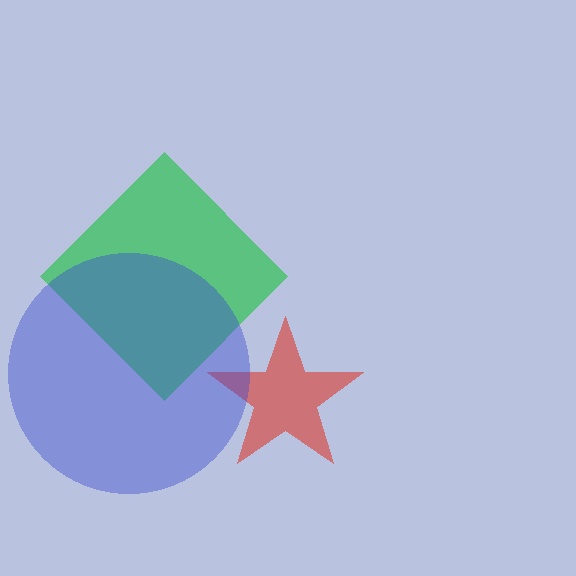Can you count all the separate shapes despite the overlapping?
Yes, there are 3 separate shapes.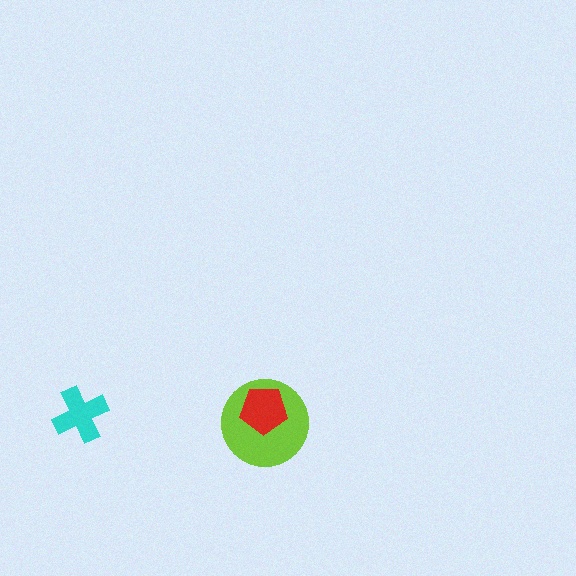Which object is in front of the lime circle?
The red pentagon is in front of the lime circle.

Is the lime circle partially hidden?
Yes, it is partially covered by another shape.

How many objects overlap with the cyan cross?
0 objects overlap with the cyan cross.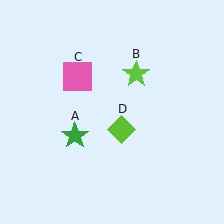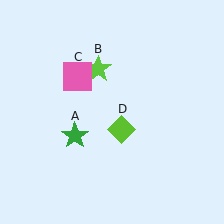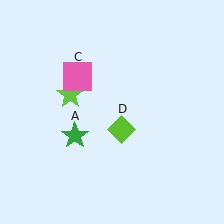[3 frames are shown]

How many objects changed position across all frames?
1 object changed position: lime star (object B).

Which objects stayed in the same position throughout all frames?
Green star (object A) and pink square (object C) and lime diamond (object D) remained stationary.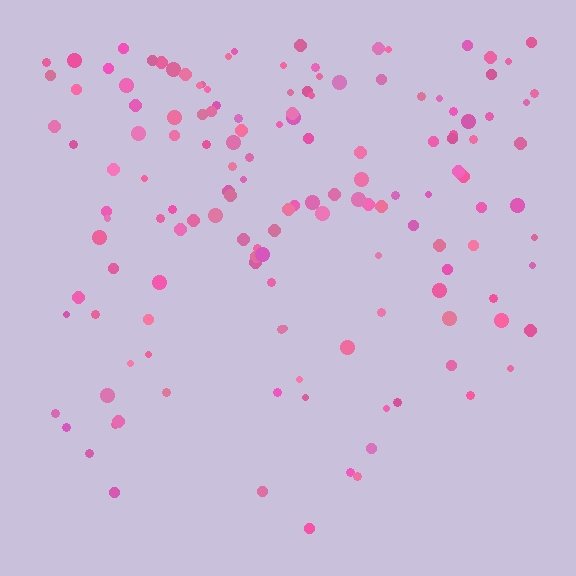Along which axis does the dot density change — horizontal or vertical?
Vertical.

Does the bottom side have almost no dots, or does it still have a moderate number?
Still a moderate number, just noticeably fewer than the top.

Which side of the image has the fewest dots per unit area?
The bottom.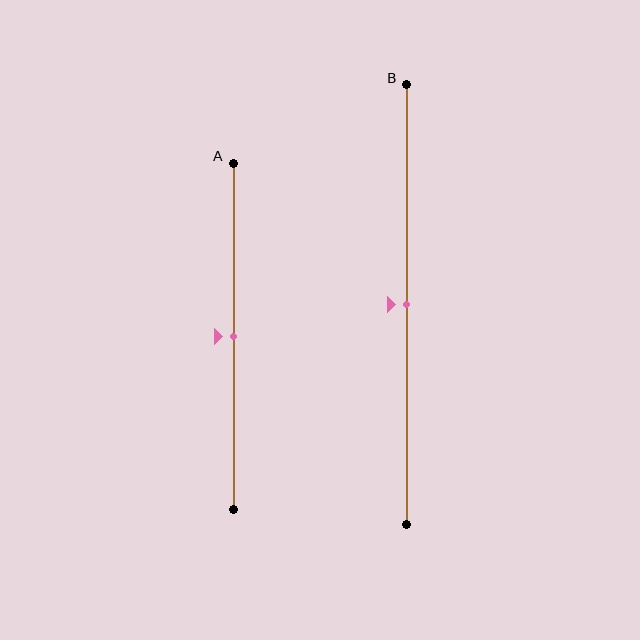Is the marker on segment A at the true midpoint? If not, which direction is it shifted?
Yes, the marker on segment A is at the true midpoint.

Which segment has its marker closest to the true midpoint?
Segment A has its marker closest to the true midpoint.